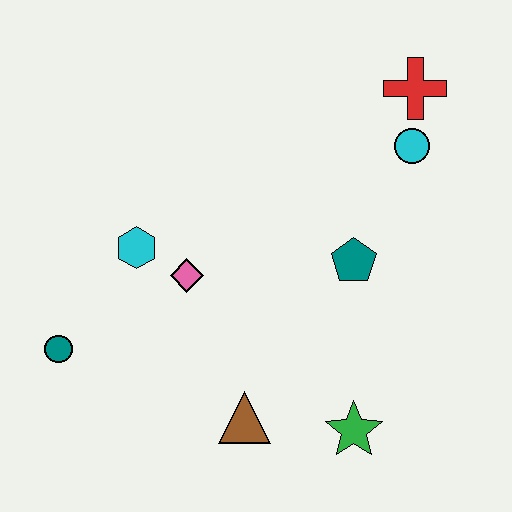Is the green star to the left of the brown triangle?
No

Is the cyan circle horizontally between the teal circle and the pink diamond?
No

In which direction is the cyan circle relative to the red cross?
The cyan circle is below the red cross.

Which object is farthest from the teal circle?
The red cross is farthest from the teal circle.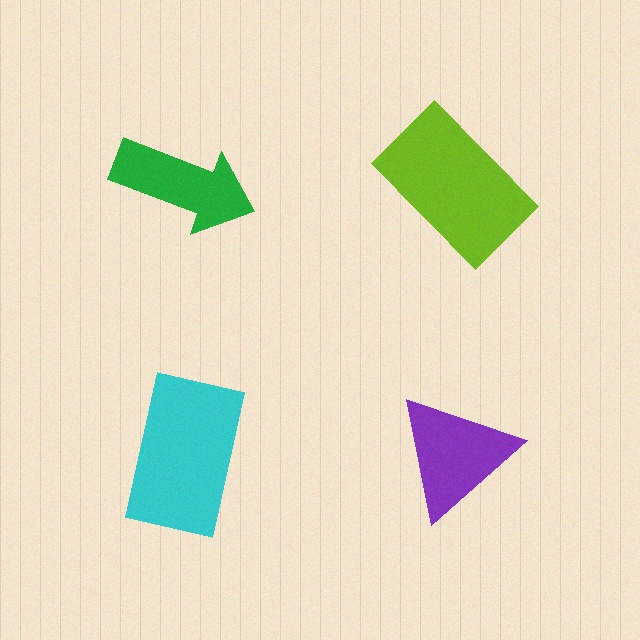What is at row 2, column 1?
A cyan rectangle.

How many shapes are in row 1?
2 shapes.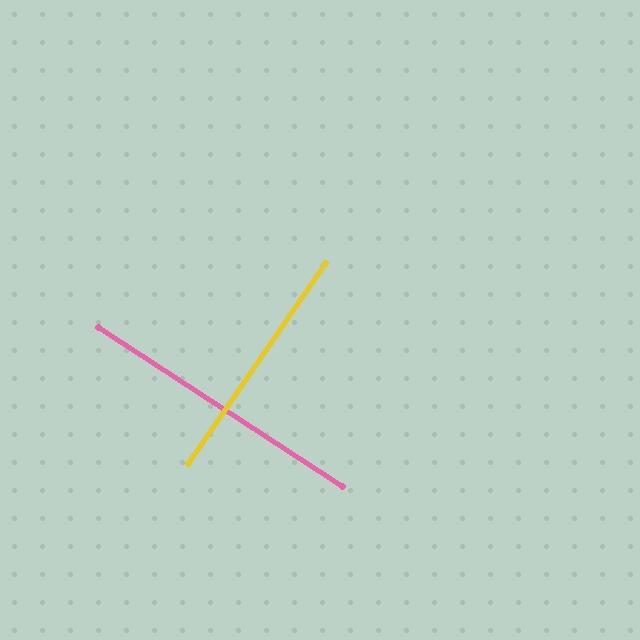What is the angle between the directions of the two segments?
Approximately 89 degrees.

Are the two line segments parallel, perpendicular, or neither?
Perpendicular — they meet at approximately 89°.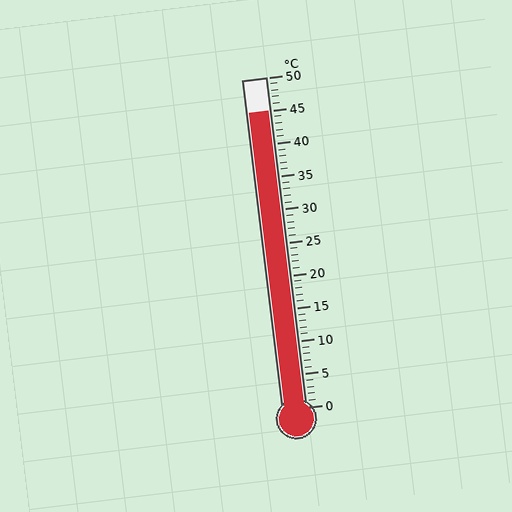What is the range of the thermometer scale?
The thermometer scale ranges from 0°C to 50°C.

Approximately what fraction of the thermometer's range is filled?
The thermometer is filled to approximately 90% of its range.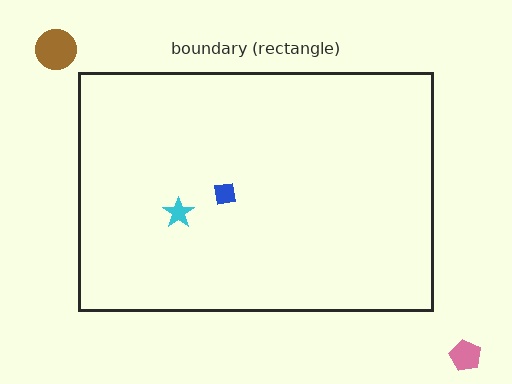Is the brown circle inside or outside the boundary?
Outside.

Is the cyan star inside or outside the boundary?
Inside.